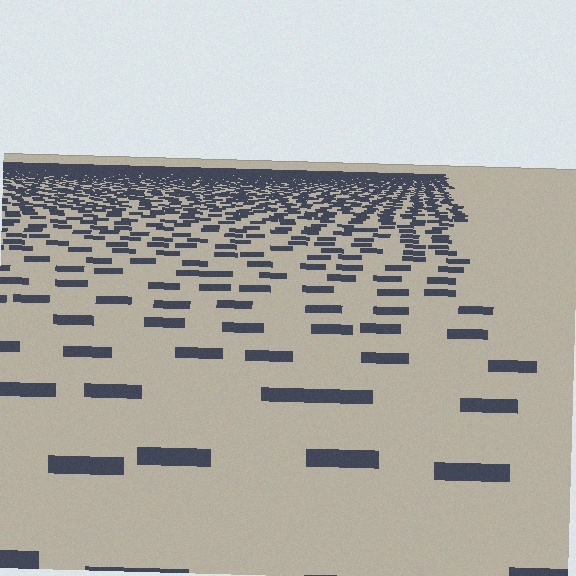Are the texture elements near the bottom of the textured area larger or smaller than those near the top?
Larger. Near the bottom, elements are closer to the viewer and appear at a bigger on-screen size.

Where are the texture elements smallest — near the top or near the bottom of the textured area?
Near the top.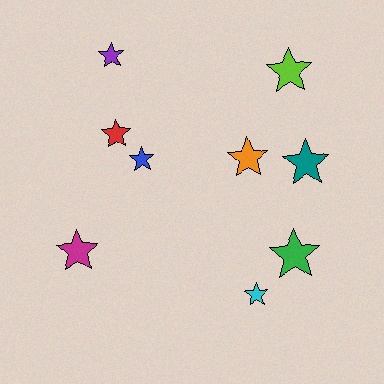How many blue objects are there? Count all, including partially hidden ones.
There is 1 blue object.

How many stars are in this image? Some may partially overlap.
There are 9 stars.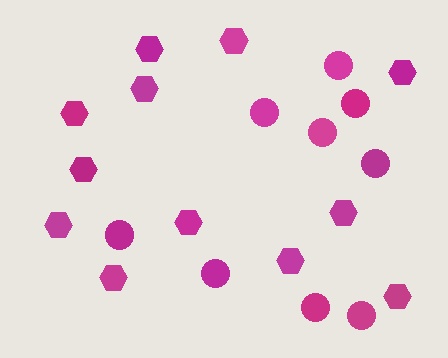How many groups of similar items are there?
There are 2 groups: one group of hexagons (12) and one group of circles (9).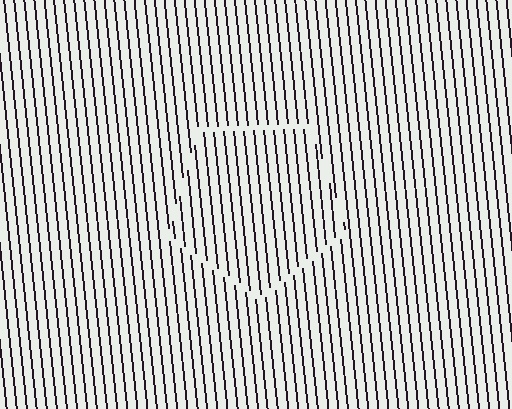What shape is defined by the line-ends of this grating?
An illusory pentagon. The interior of the shape contains the same grating, shifted by half a period — the contour is defined by the phase discontinuity where line-ends from the inner and outer gratings abut.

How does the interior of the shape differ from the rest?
The interior of the shape contains the same grating, shifted by half a period — the contour is defined by the phase discontinuity where line-ends from the inner and outer gratings abut.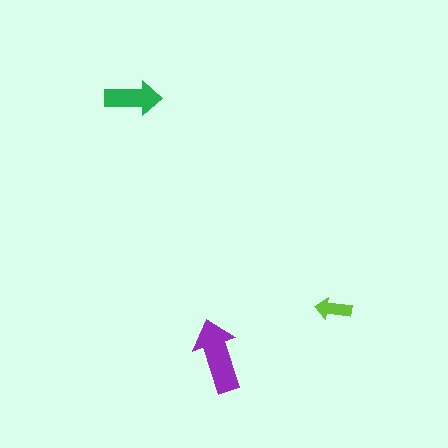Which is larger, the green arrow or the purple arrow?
The purple one.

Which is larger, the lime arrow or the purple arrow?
The purple one.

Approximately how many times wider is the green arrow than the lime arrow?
About 1.5 times wider.